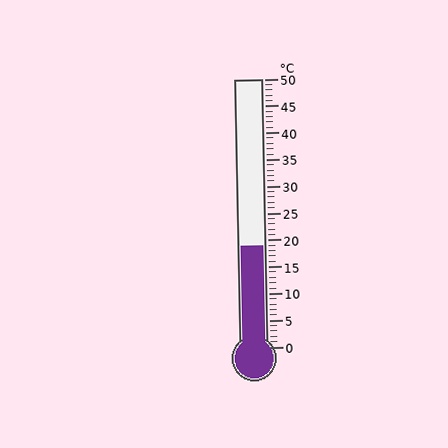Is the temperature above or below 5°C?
The temperature is above 5°C.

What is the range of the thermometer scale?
The thermometer scale ranges from 0°C to 50°C.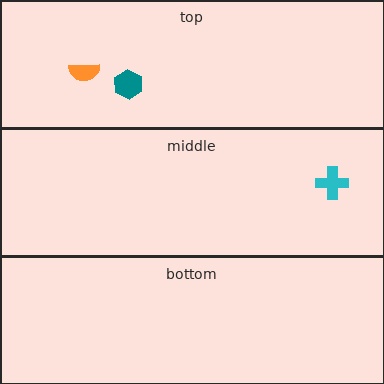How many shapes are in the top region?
2.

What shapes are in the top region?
The teal hexagon, the orange semicircle.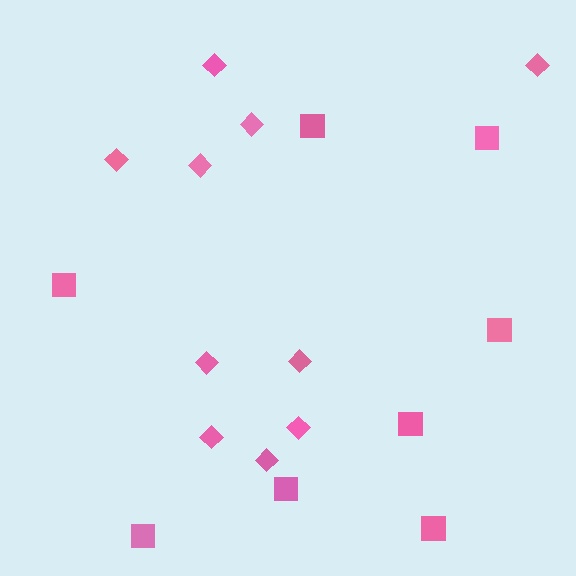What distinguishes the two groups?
There are 2 groups: one group of squares (8) and one group of diamonds (10).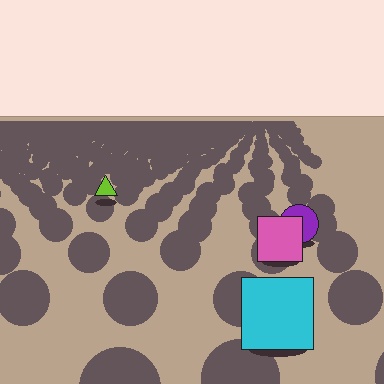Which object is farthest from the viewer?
The lime triangle is farthest from the viewer. It appears smaller and the ground texture around it is denser.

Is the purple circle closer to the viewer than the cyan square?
No. The cyan square is closer — you can tell from the texture gradient: the ground texture is coarser near it.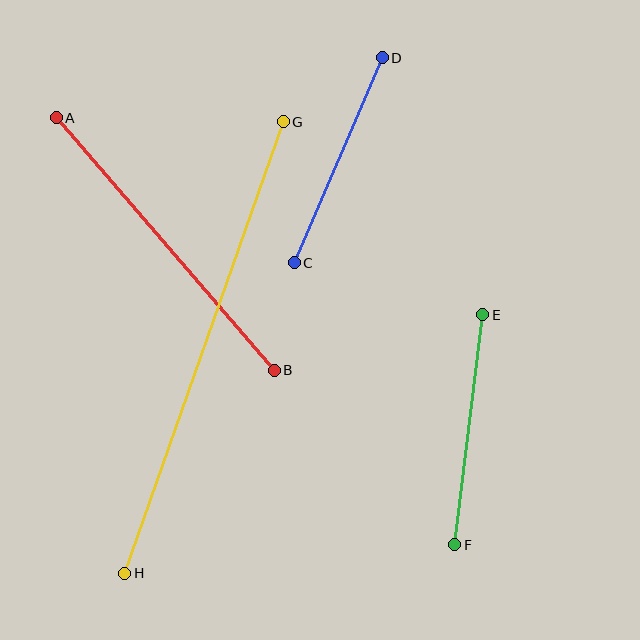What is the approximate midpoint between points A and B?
The midpoint is at approximately (165, 244) pixels.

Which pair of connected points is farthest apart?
Points G and H are farthest apart.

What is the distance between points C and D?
The distance is approximately 223 pixels.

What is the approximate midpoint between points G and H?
The midpoint is at approximately (204, 347) pixels.